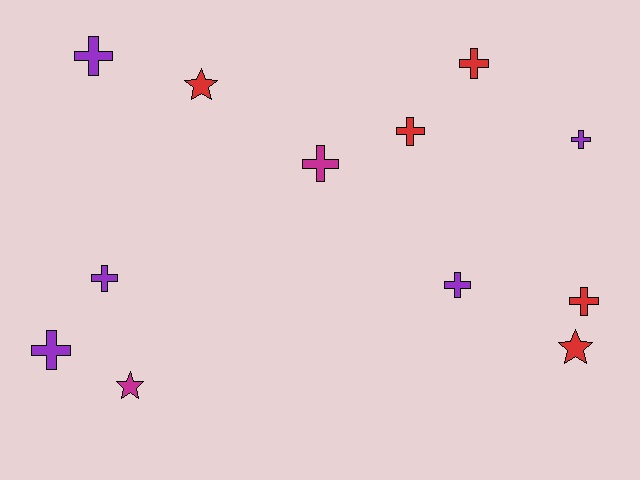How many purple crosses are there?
There are 5 purple crosses.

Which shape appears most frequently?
Cross, with 9 objects.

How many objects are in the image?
There are 12 objects.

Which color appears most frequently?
Red, with 5 objects.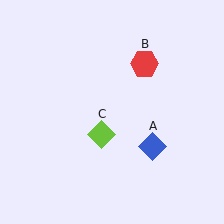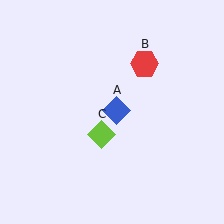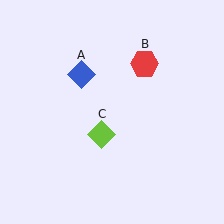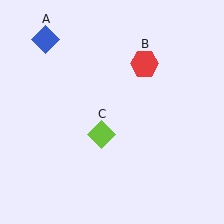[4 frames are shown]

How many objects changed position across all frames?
1 object changed position: blue diamond (object A).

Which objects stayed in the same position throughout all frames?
Red hexagon (object B) and lime diamond (object C) remained stationary.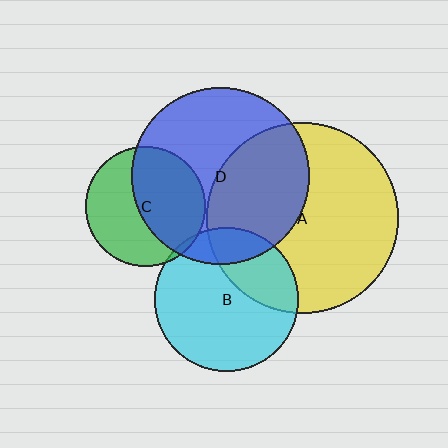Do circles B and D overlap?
Yes.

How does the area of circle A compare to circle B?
Approximately 1.8 times.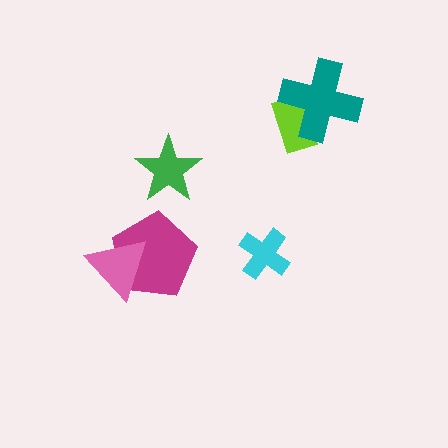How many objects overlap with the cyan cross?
0 objects overlap with the cyan cross.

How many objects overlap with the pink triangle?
1 object overlaps with the pink triangle.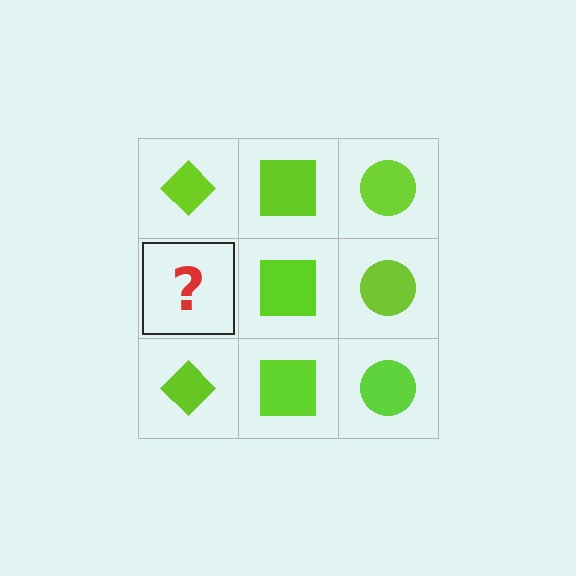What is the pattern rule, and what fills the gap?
The rule is that each column has a consistent shape. The gap should be filled with a lime diamond.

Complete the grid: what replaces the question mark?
The question mark should be replaced with a lime diamond.